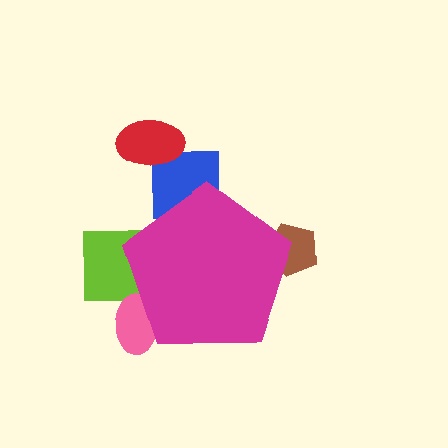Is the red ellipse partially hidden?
No, the red ellipse is fully visible.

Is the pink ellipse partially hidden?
Yes, the pink ellipse is partially hidden behind the magenta pentagon.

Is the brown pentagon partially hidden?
Yes, the brown pentagon is partially hidden behind the magenta pentagon.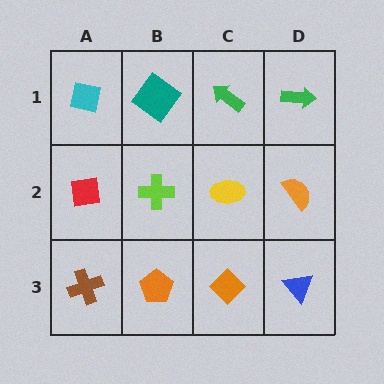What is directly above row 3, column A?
A red square.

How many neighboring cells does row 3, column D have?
2.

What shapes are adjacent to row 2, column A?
A cyan square (row 1, column A), a brown cross (row 3, column A), a lime cross (row 2, column B).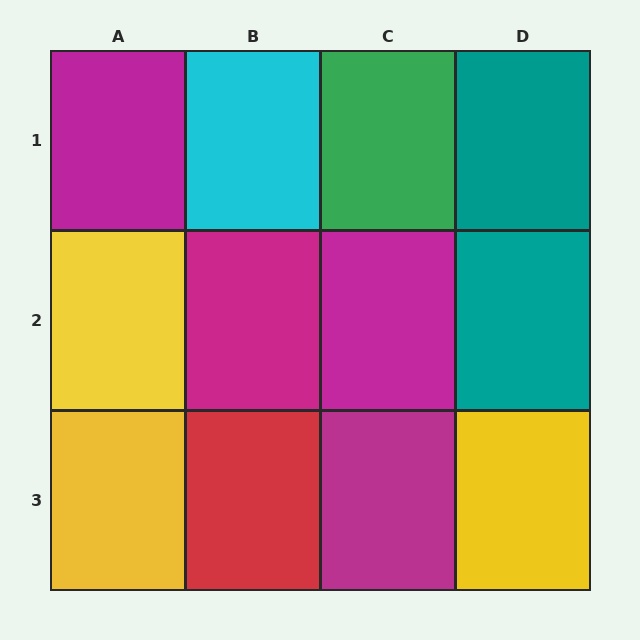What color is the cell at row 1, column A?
Magenta.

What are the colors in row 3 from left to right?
Yellow, red, magenta, yellow.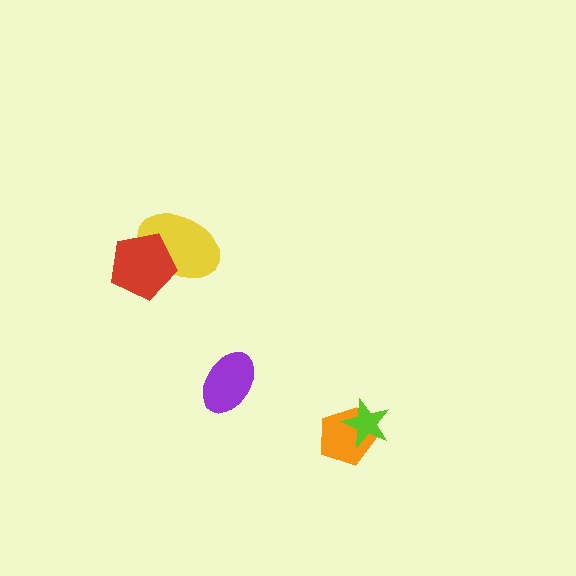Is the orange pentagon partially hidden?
Yes, it is partially covered by another shape.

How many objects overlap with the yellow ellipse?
1 object overlaps with the yellow ellipse.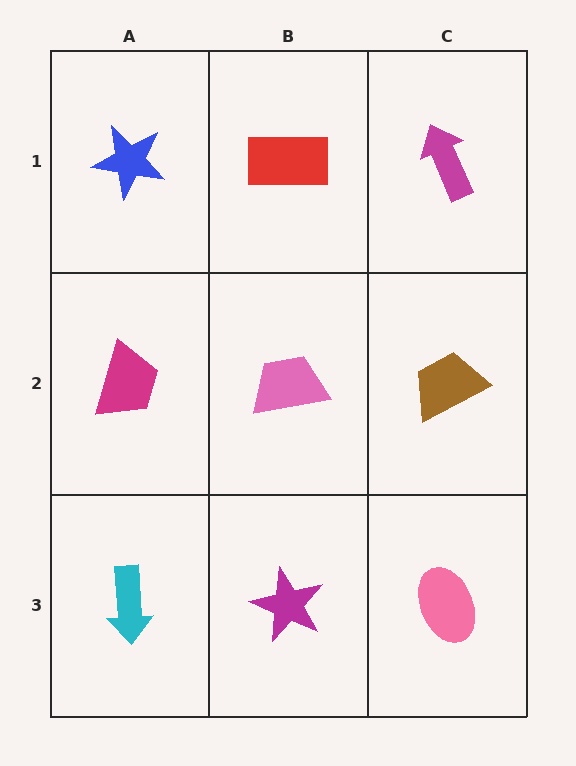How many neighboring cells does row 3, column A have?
2.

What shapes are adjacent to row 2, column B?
A red rectangle (row 1, column B), a magenta star (row 3, column B), a magenta trapezoid (row 2, column A), a brown trapezoid (row 2, column C).